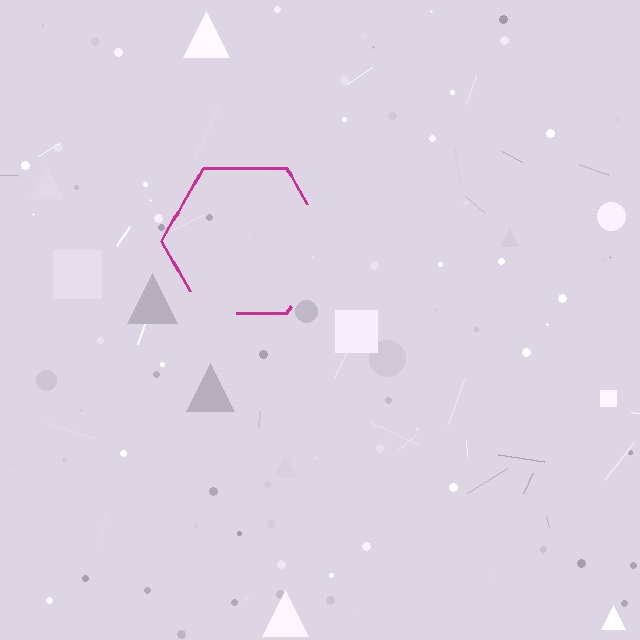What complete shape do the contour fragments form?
The contour fragments form a hexagon.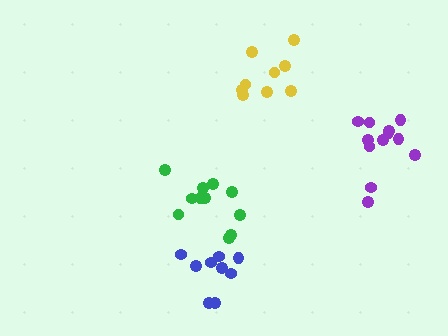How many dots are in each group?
Group 1: 9 dots, Group 2: 12 dots, Group 3: 11 dots, Group 4: 9 dots (41 total).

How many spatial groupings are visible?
There are 4 spatial groupings.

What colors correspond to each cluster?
The clusters are colored: blue, purple, green, yellow.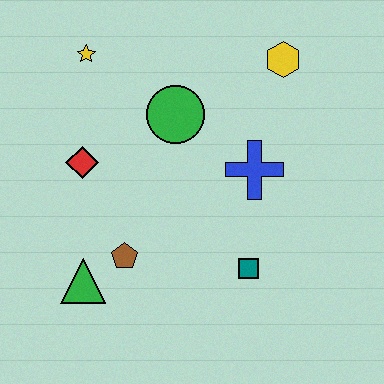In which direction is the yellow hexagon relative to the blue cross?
The yellow hexagon is above the blue cross.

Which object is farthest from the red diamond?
The yellow hexagon is farthest from the red diamond.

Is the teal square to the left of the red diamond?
No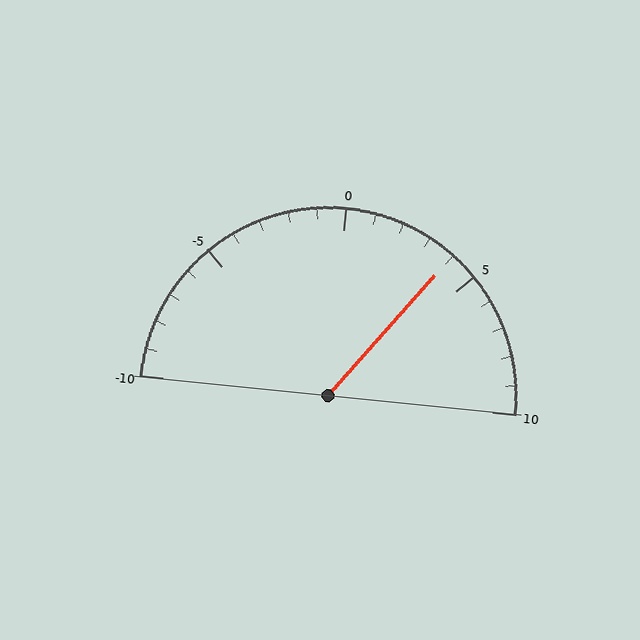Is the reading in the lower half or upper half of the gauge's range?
The reading is in the upper half of the range (-10 to 10).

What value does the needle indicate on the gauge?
The needle indicates approximately 4.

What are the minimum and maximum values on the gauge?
The gauge ranges from -10 to 10.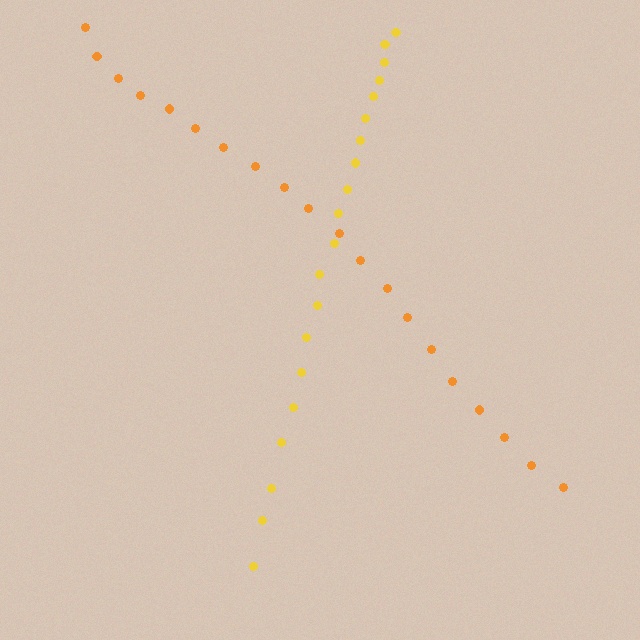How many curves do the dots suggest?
There are 2 distinct paths.